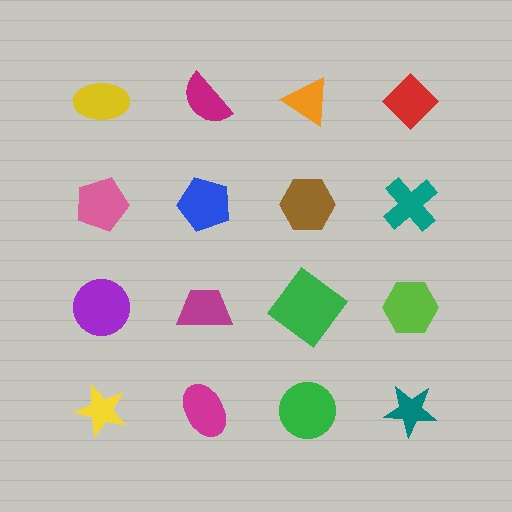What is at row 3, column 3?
A green diamond.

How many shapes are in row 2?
4 shapes.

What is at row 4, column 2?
A magenta ellipse.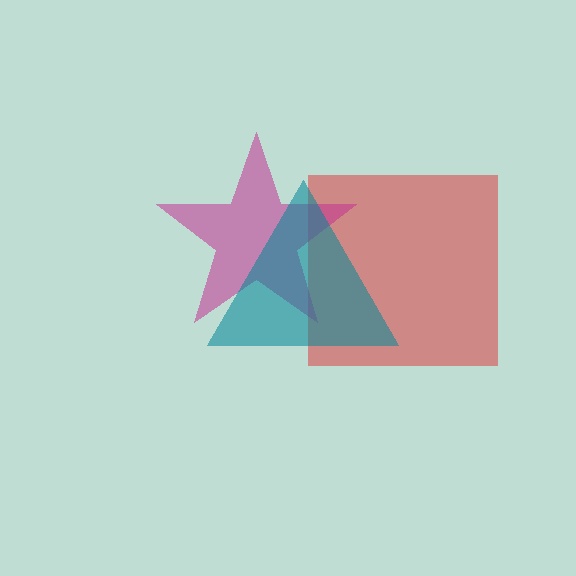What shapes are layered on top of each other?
The layered shapes are: a red square, a magenta star, a teal triangle.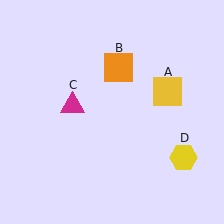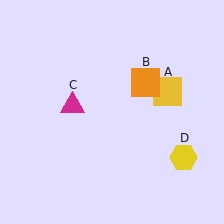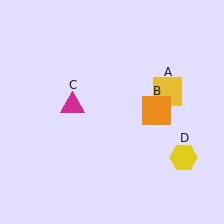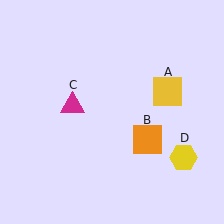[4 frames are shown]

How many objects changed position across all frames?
1 object changed position: orange square (object B).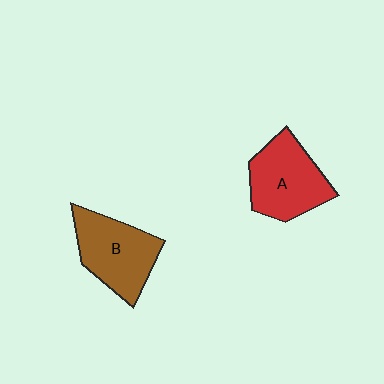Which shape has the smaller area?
Shape B (brown).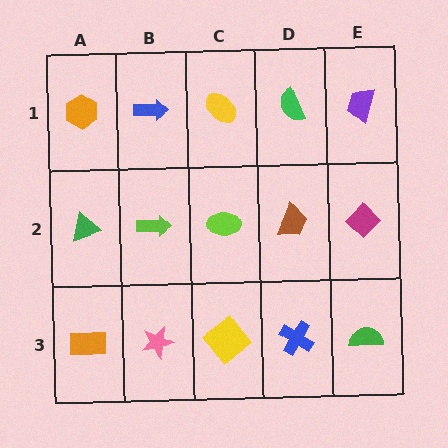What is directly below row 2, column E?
A green semicircle.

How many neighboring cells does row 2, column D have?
4.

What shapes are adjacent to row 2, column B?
A blue arrow (row 1, column B), a pink star (row 3, column B), a green triangle (row 2, column A), a lime ellipse (row 2, column C).